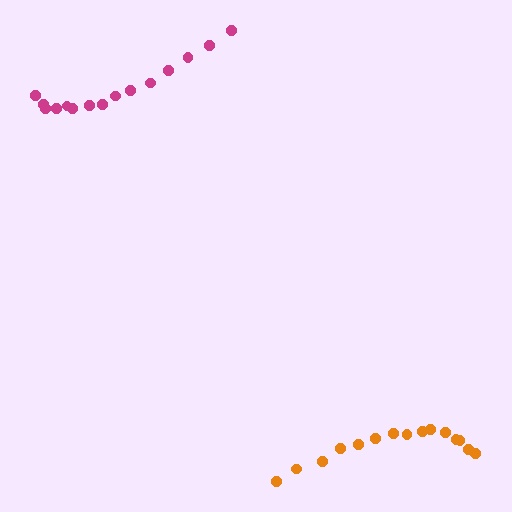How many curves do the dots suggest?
There are 2 distinct paths.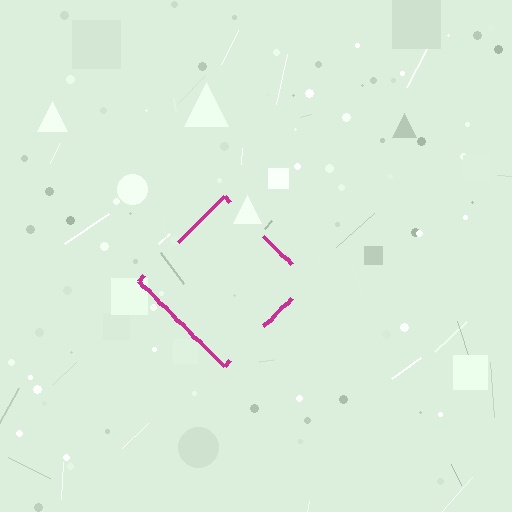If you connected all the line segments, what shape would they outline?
They would outline a diamond.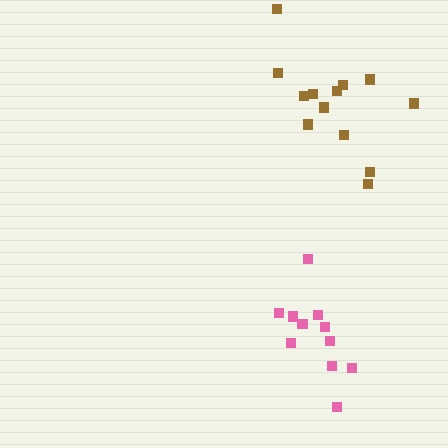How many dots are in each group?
Group 1: 11 dots, Group 2: 13 dots (24 total).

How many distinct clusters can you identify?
There are 2 distinct clusters.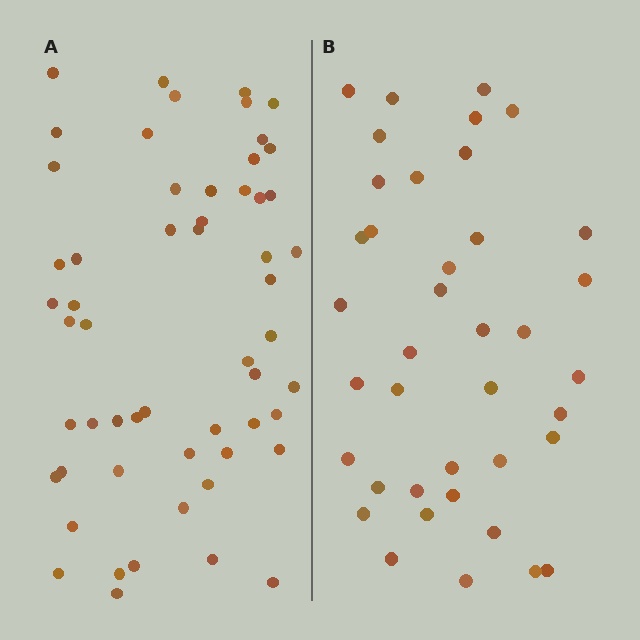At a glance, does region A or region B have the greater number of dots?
Region A (the left region) has more dots.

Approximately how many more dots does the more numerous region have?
Region A has approximately 15 more dots than region B.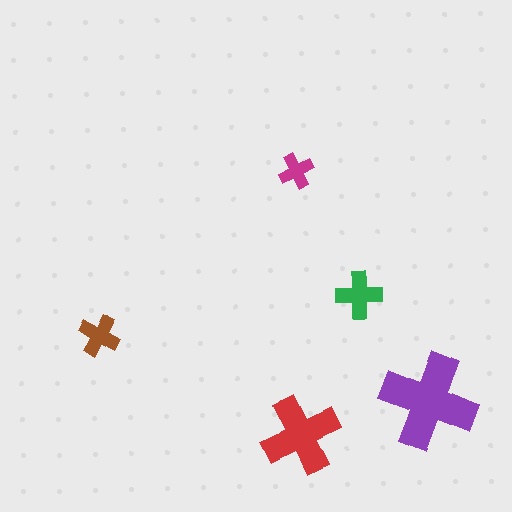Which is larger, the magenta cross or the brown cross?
The brown one.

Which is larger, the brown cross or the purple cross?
The purple one.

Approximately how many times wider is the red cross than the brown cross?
About 2 times wider.